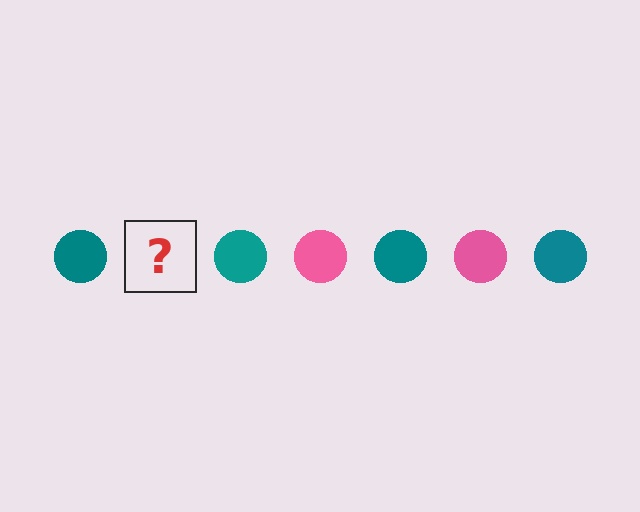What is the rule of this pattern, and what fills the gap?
The rule is that the pattern cycles through teal, pink circles. The gap should be filled with a pink circle.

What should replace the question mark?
The question mark should be replaced with a pink circle.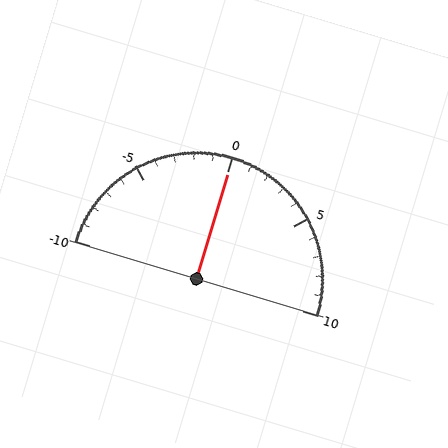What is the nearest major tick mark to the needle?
The nearest major tick mark is 0.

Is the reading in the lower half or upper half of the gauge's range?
The reading is in the upper half of the range (-10 to 10).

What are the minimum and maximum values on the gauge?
The gauge ranges from -10 to 10.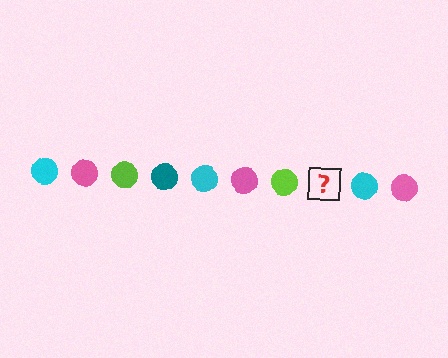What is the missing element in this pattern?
The missing element is a teal circle.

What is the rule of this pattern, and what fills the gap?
The rule is that the pattern cycles through cyan, pink, lime, teal circles. The gap should be filled with a teal circle.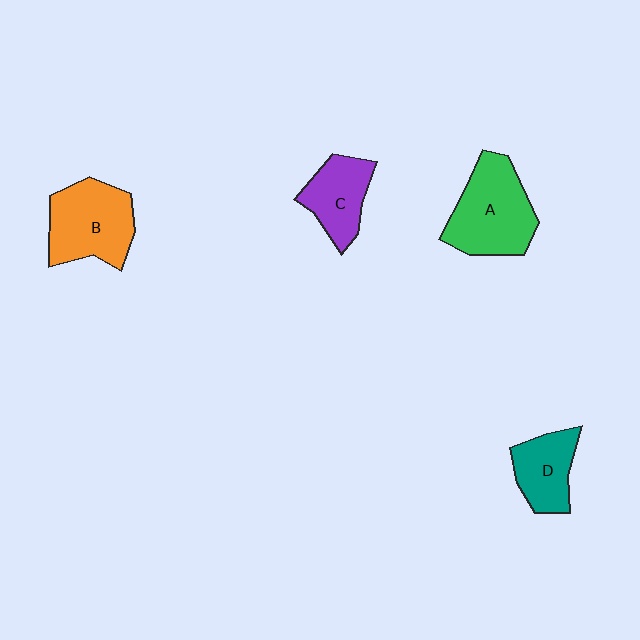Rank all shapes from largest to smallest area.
From largest to smallest: A (green), B (orange), C (purple), D (teal).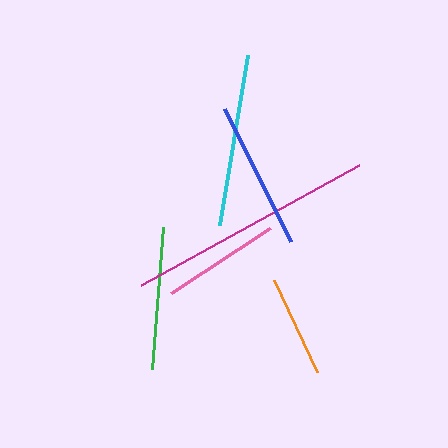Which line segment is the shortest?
The orange line is the shortest at approximately 102 pixels.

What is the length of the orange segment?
The orange segment is approximately 102 pixels long.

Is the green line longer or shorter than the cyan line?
The cyan line is longer than the green line.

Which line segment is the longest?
The magenta line is the longest at approximately 249 pixels.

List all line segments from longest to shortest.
From longest to shortest: magenta, cyan, blue, green, pink, orange.